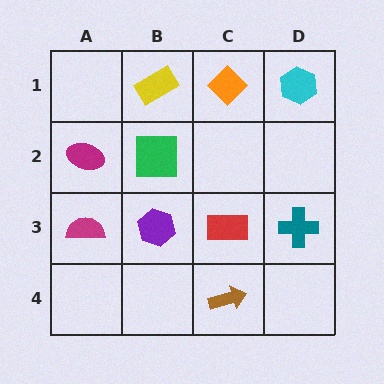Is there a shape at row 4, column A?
No, that cell is empty.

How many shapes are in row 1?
3 shapes.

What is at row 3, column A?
A magenta semicircle.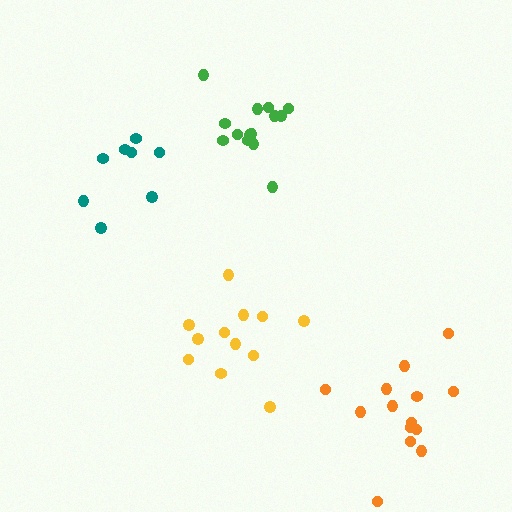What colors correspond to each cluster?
The clusters are colored: yellow, teal, green, orange.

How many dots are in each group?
Group 1: 12 dots, Group 2: 8 dots, Group 3: 14 dots, Group 4: 14 dots (48 total).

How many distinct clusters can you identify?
There are 4 distinct clusters.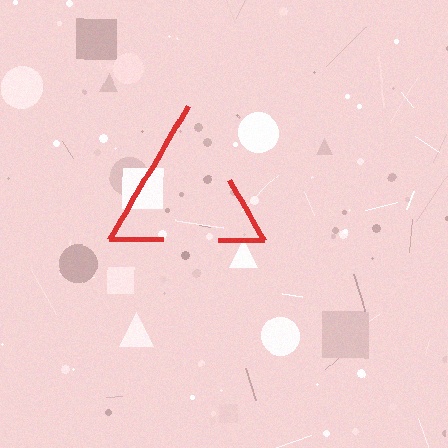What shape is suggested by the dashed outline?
The dashed outline suggests a triangle.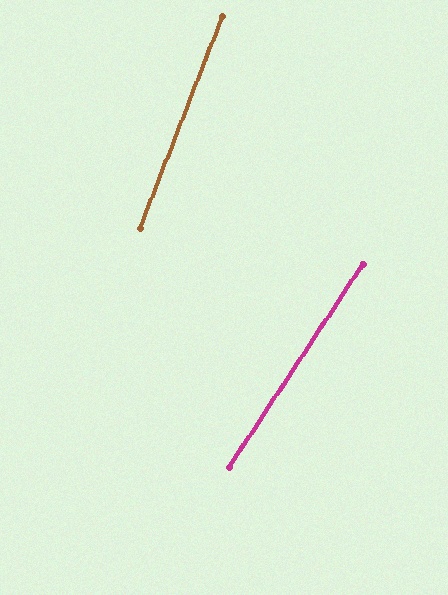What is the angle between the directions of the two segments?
Approximately 12 degrees.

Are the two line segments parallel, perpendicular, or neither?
Neither parallel nor perpendicular — they differ by about 12°.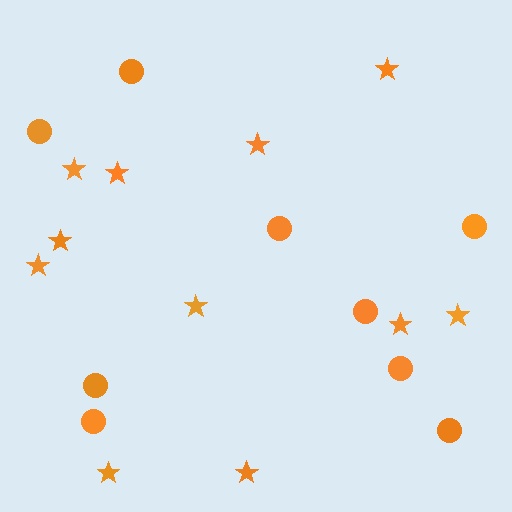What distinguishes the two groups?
There are 2 groups: one group of circles (9) and one group of stars (11).